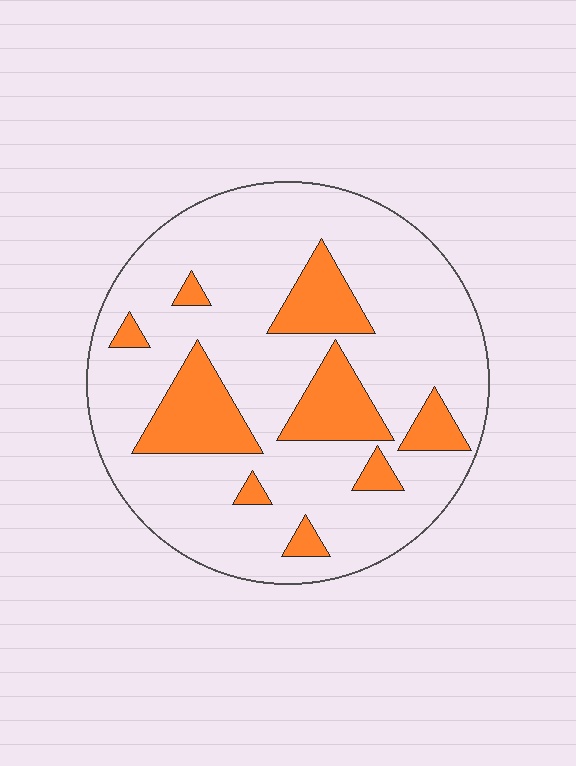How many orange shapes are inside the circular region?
9.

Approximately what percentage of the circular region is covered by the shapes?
Approximately 20%.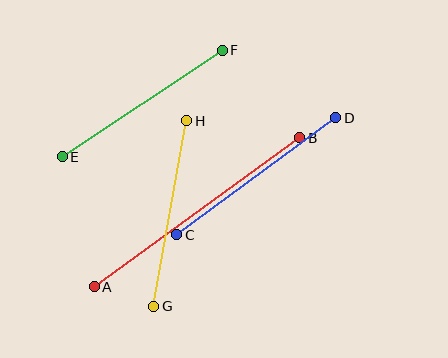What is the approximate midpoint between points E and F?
The midpoint is at approximately (142, 104) pixels.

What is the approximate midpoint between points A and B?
The midpoint is at approximately (197, 212) pixels.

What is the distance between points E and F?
The distance is approximately 192 pixels.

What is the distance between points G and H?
The distance is approximately 188 pixels.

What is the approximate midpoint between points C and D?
The midpoint is at approximately (256, 176) pixels.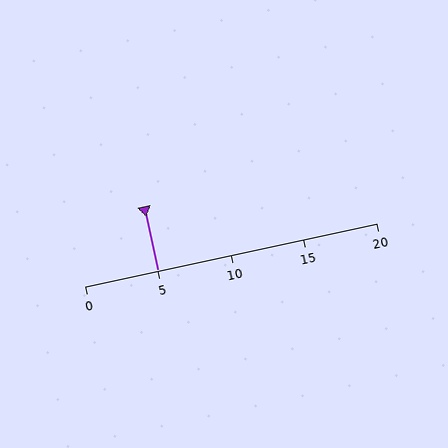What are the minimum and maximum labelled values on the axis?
The axis runs from 0 to 20.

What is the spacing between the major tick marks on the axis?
The major ticks are spaced 5 apart.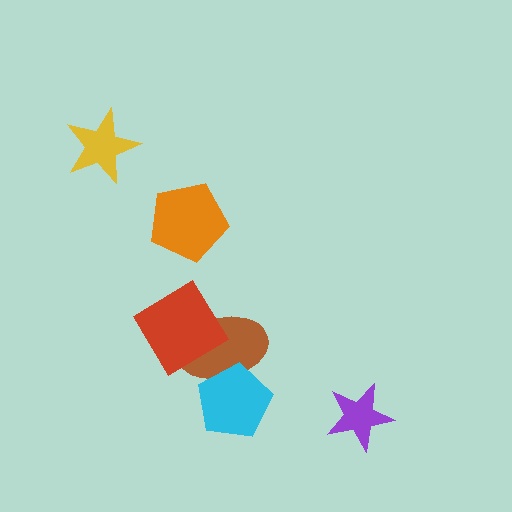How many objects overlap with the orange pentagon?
0 objects overlap with the orange pentagon.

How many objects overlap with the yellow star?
0 objects overlap with the yellow star.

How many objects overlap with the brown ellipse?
2 objects overlap with the brown ellipse.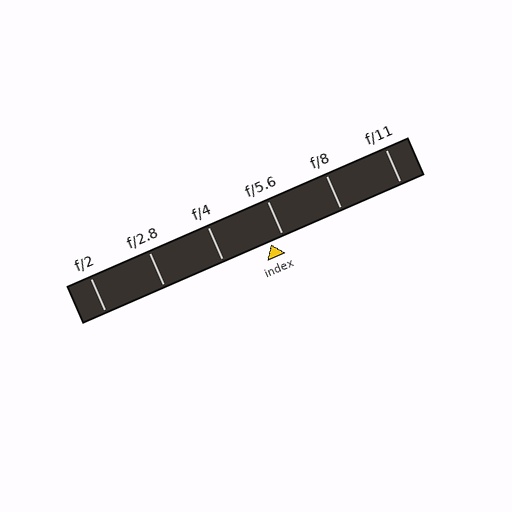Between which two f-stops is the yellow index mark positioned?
The index mark is between f/4 and f/5.6.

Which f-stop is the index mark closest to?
The index mark is closest to f/5.6.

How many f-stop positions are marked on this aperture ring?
There are 6 f-stop positions marked.